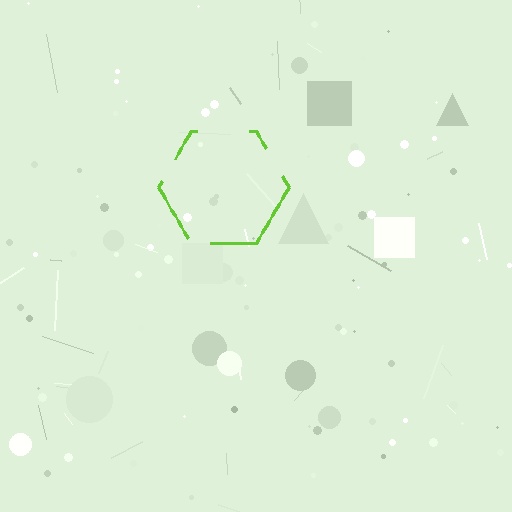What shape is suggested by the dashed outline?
The dashed outline suggests a hexagon.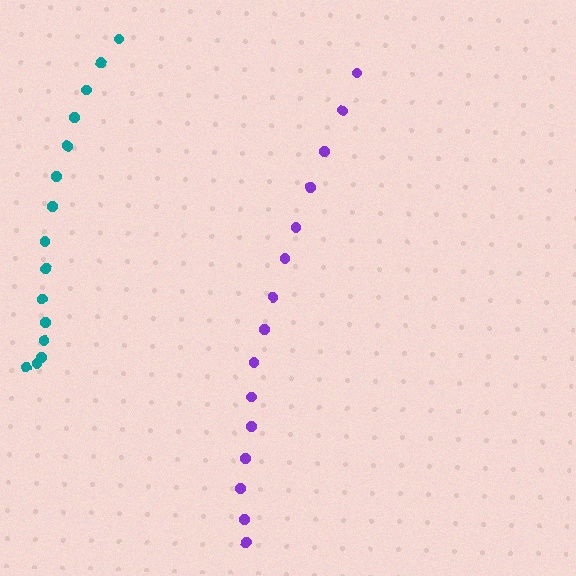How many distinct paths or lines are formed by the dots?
There are 2 distinct paths.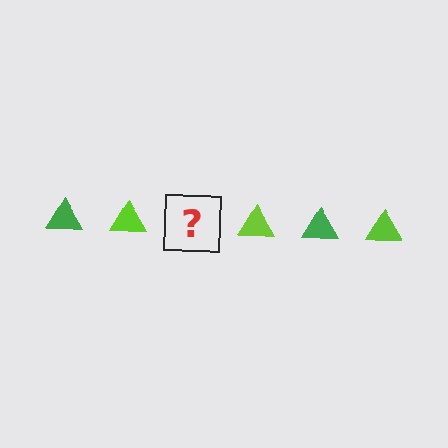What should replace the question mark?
The question mark should be replaced with a green triangle.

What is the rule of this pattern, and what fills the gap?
The rule is that the pattern cycles through green, lime triangles. The gap should be filled with a green triangle.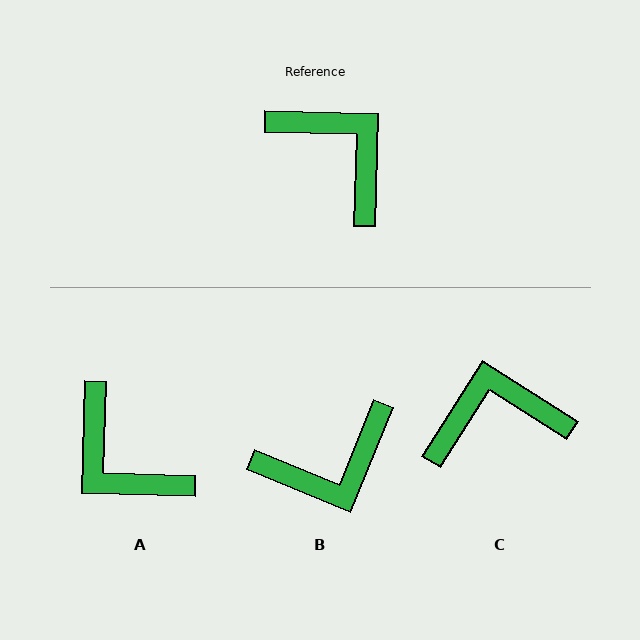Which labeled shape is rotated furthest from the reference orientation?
A, about 180 degrees away.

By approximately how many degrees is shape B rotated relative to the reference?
Approximately 111 degrees clockwise.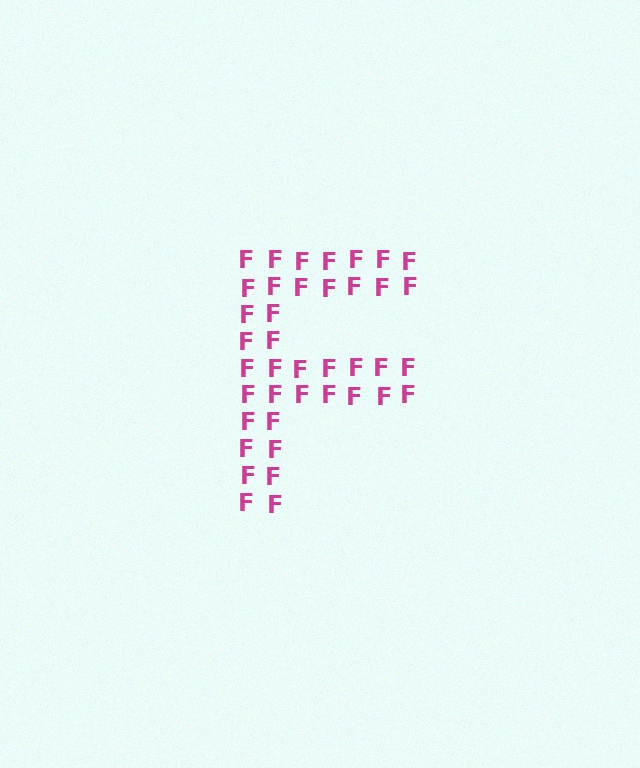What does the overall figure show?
The overall figure shows the letter F.